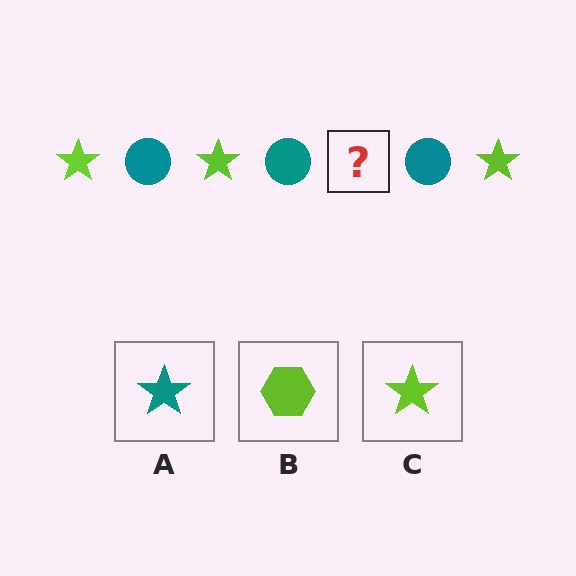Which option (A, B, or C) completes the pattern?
C.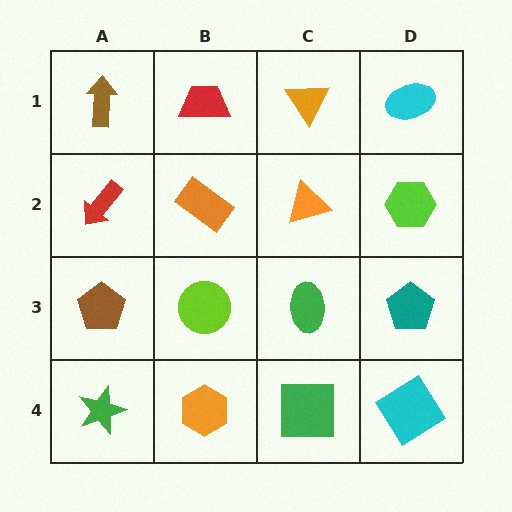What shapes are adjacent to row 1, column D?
A lime hexagon (row 2, column D), an orange triangle (row 1, column C).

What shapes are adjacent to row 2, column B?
A red trapezoid (row 1, column B), a lime circle (row 3, column B), a red arrow (row 2, column A), an orange triangle (row 2, column C).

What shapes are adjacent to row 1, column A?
A red arrow (row 2, column A), a red trapezoid (row 1, column B).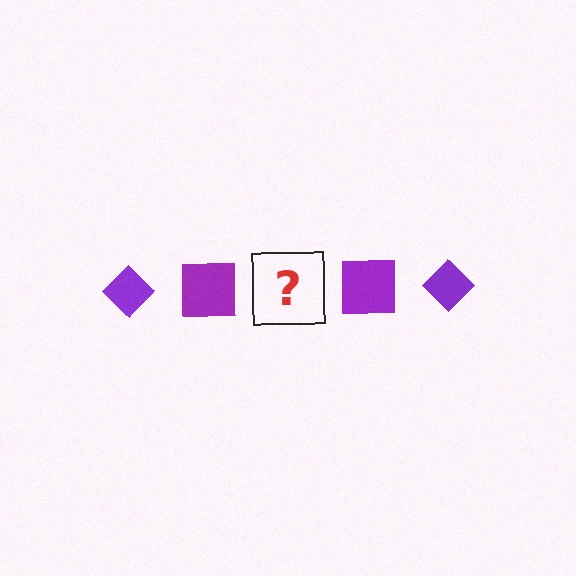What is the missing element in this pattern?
The missing element is a purple diamond.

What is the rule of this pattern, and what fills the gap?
The rule is that the pattern cycles through diamond, square shapes in purple. The gap should be filled with a purple diamond.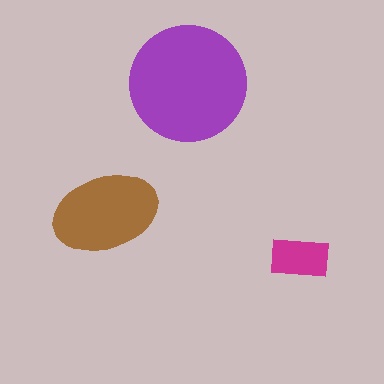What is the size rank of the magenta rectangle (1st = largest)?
3rd.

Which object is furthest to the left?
The brown ellipse is leftmost.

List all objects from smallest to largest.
The magenta rectangle, the brown ellipse, the purple circle.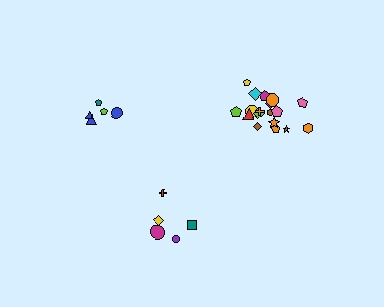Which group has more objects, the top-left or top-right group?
The top-right group.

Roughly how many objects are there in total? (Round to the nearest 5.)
Roughly 30 objects in total.